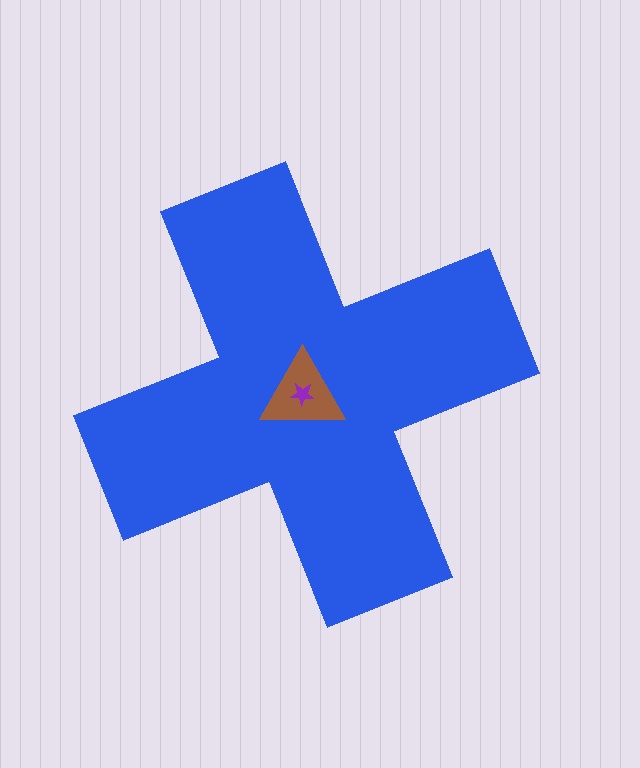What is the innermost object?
The purple star.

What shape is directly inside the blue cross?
The brown triangle.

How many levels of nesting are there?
3.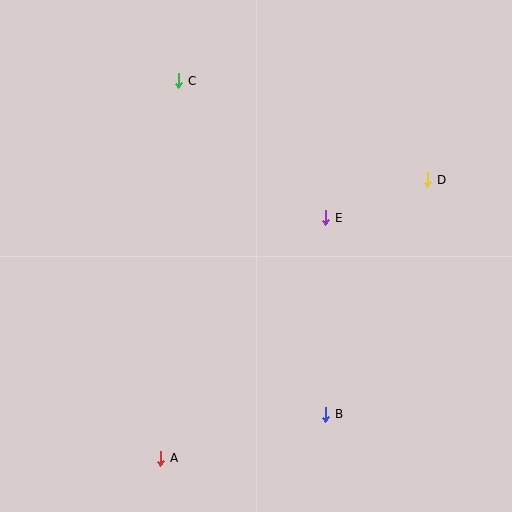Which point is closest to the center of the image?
Point E at (326, 218) is closest to the center.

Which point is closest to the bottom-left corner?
Point A is closest to the bottom-left corner.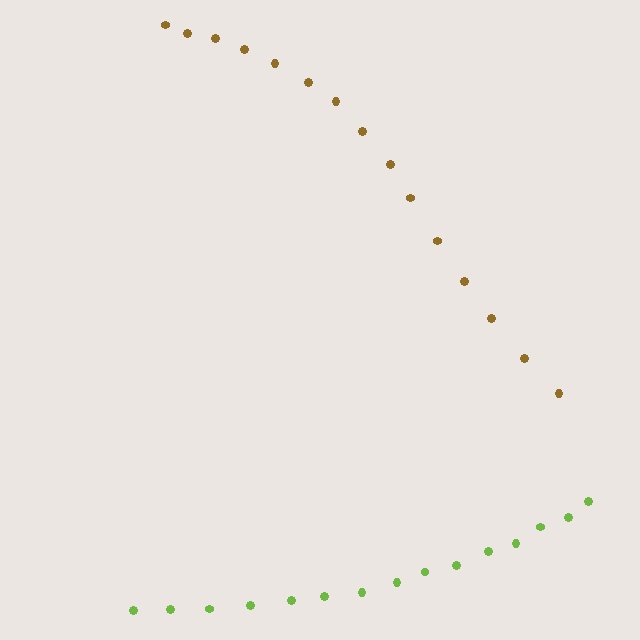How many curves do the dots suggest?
There are 2 distinct paths.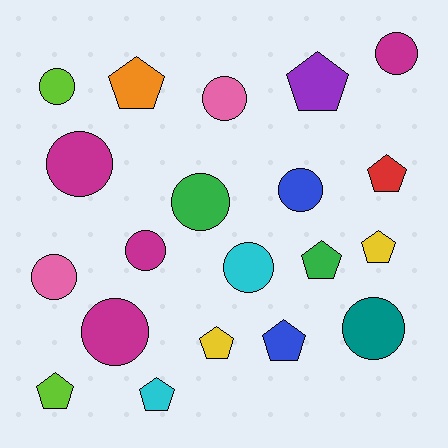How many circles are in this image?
There are 11 circles.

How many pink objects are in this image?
There are 2 pink objects.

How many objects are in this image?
There are 20 objects.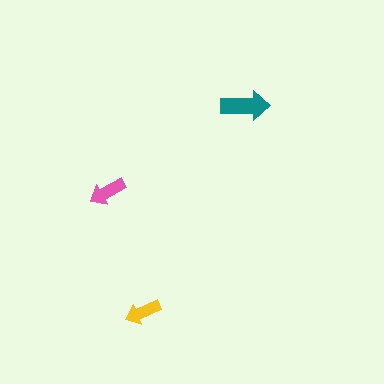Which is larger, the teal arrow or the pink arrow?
The teal one.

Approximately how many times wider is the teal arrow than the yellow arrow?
About 1.5 times wider.